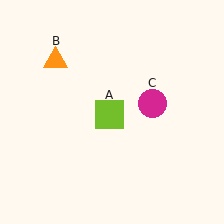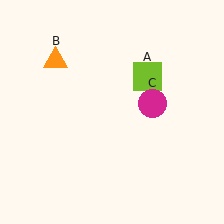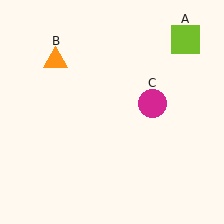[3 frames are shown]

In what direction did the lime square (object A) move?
The lime square (object A) moved up and to the right.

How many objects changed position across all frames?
1 object changed position: lime square (object A).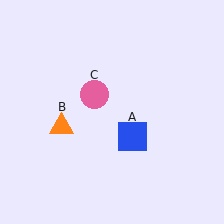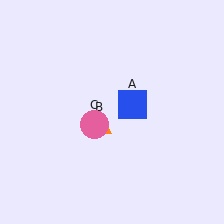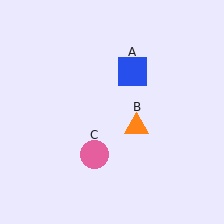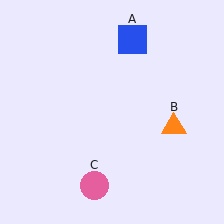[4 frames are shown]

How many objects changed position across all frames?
3 objects changed position: blue square (object A), orange triangle (object B), pink circle (object C).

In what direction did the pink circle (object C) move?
The pink circle (object C) moved down.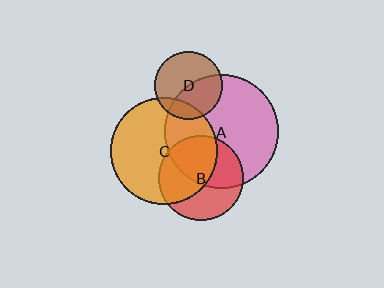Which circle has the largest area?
Circle A (pink).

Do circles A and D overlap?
Yes.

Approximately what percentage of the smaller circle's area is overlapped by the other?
Approximately 45%.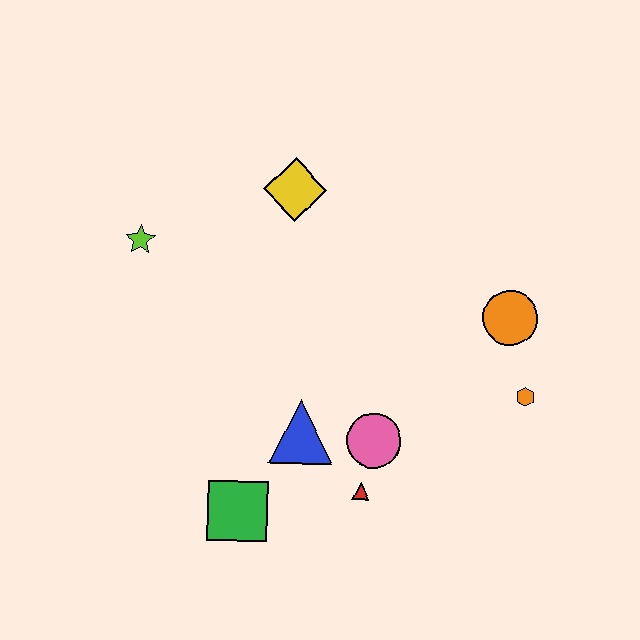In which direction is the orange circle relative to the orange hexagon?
The orange circle is above the orange hexagon.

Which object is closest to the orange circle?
The orange hexagon is closest to the orange circle.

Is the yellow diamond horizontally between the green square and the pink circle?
Yes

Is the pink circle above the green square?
Yes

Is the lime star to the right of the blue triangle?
No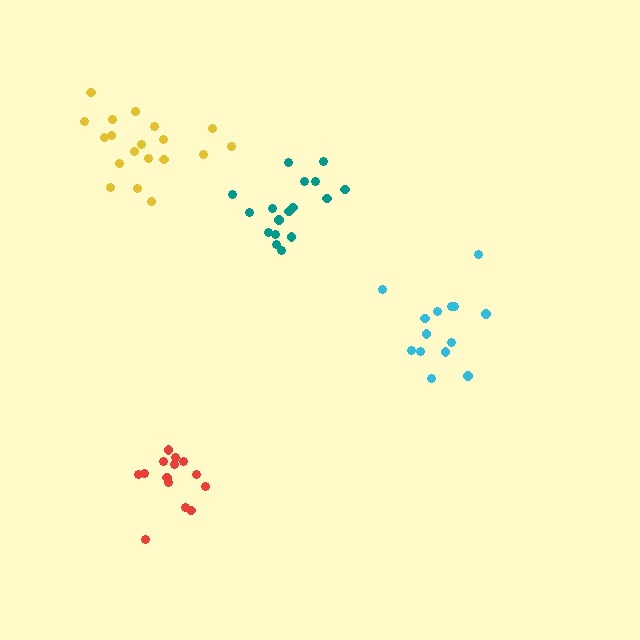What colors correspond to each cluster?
The clusters are colored: cyan, red, yellow, teal.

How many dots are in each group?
Group 1: 14 dots, Group 2: 14 dots, Group 3: 19 dots, Group 4: 17 dots (64 total).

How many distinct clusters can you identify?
There are 4 distinct clusters.